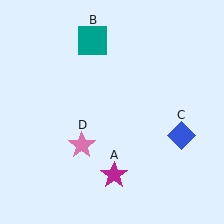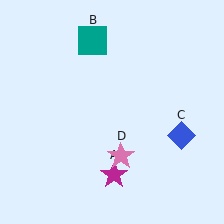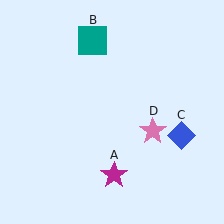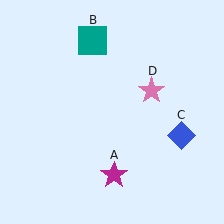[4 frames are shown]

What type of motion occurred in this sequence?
The pink star (object D) rotated counterclockwise around the center of the scene.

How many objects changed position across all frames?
1 object changed position: pink star (object D).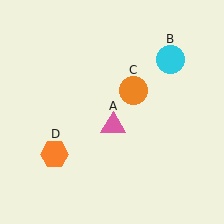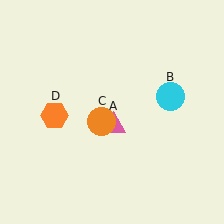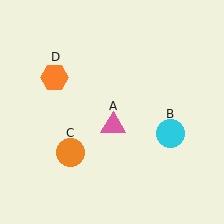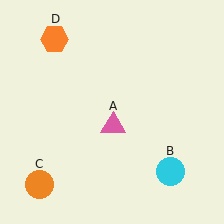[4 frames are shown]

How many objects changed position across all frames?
3 objects changed position: cyan circle (object B), orange circle (object C), orange hexagon (object D).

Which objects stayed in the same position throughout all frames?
Pink triangle (object A) remained stationary.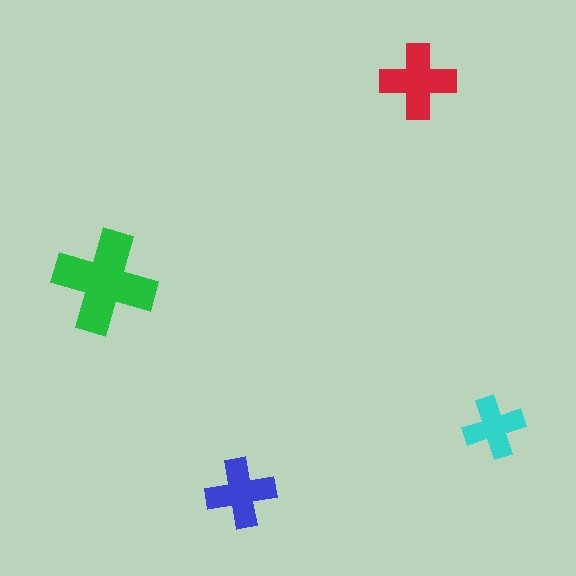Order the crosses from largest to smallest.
the green one, the red one, the blue one, the cyan one.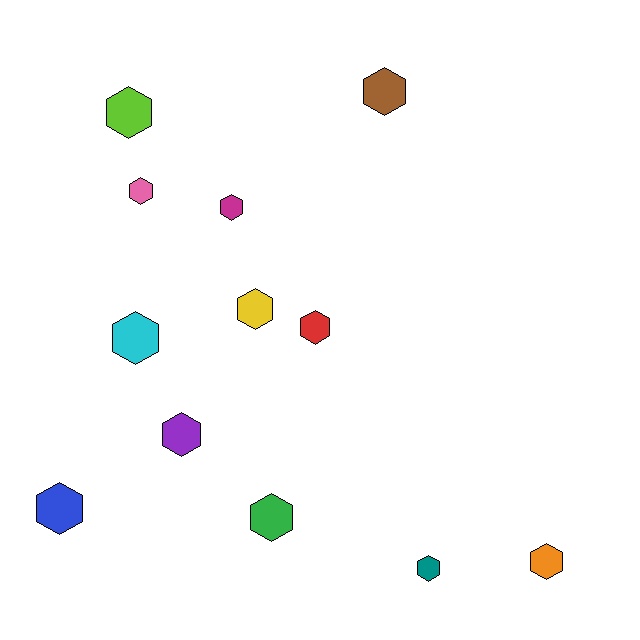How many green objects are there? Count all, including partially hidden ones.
There is 1 green object.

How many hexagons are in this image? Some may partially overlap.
There are 12 hexagons.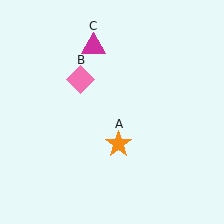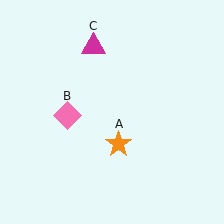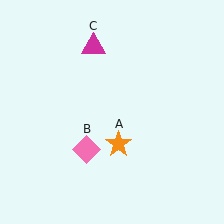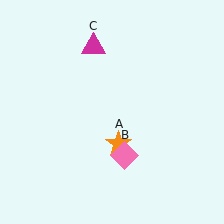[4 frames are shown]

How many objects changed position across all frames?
1 object changed position: pink diamond (object B).